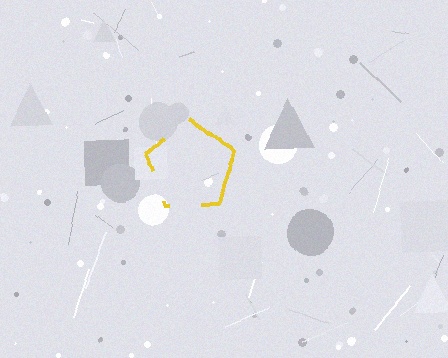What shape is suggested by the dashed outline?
The dashed outline suggests a pentagon.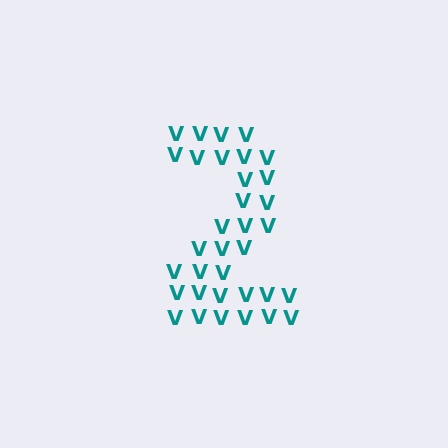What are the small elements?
The small elements are letter V's.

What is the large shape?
The large shape is the digit 2.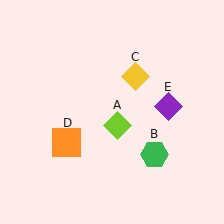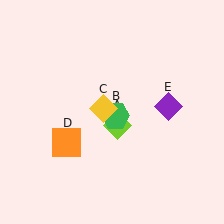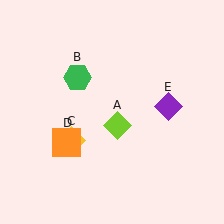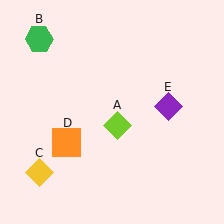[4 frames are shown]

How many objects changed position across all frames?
2 objects changed position: green hexagon (object B), yellow diamond (object C).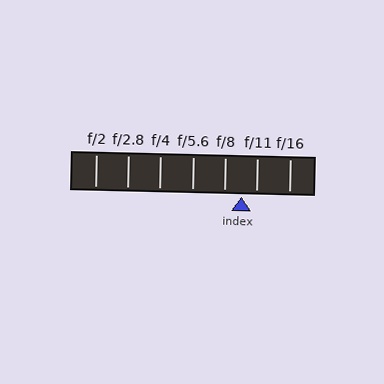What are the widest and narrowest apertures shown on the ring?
The widest aperture shown is f/2 and the narrowest is f/16.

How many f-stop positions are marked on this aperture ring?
There are 7 f-stop positions marked.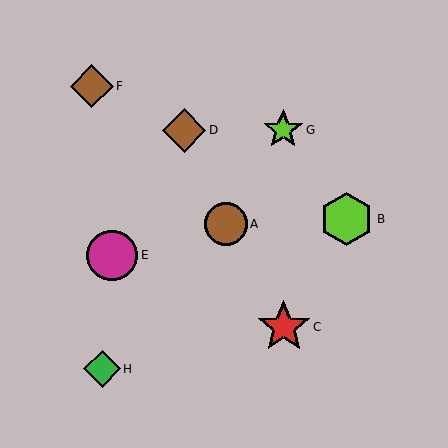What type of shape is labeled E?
Shape E is a magenta circle.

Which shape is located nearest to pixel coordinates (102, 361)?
The green diamond (labeled H) at (102, 369) is nearest to that location.